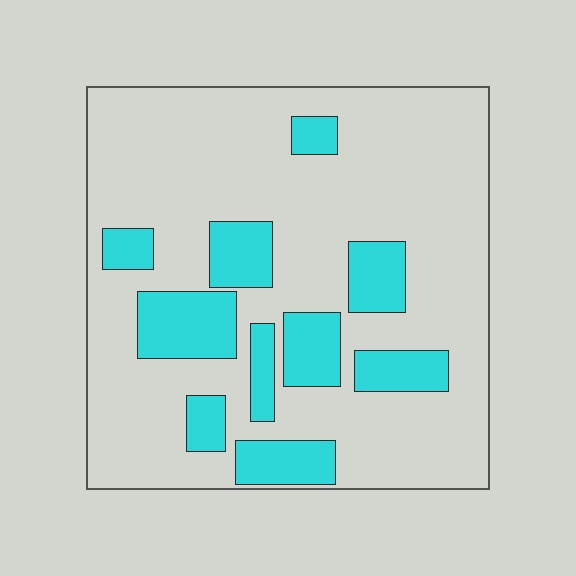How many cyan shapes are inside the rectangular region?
10.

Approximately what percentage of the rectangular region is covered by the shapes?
Approximately 25%.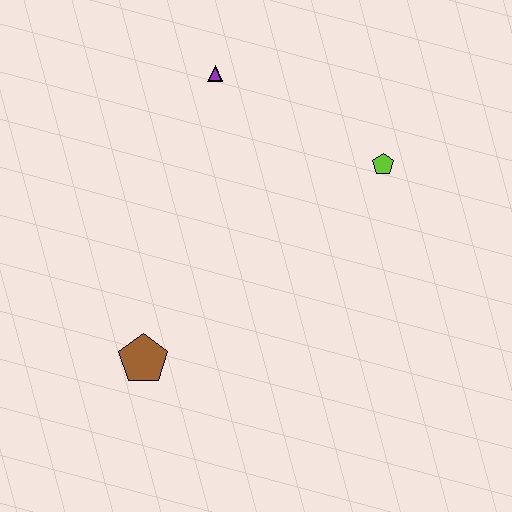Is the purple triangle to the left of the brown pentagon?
No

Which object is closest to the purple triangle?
The lime pentagon is closest to the purple triangle.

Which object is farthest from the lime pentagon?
The brown pentagon is farthest from the lime pentagon.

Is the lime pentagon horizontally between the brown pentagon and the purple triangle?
No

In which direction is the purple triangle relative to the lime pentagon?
The purple triangle is to the left of the lime pentagon.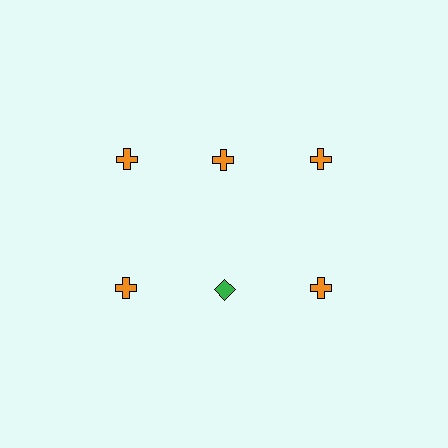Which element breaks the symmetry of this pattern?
The green diamond in the second row, second from left column breaks the symmetry. All other shapes are orange crosses.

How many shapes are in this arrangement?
There are 6 shapes arranged in a grid pattern.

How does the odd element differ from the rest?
It differs in both color (green instead of orange) and shape (diamond instead of cross).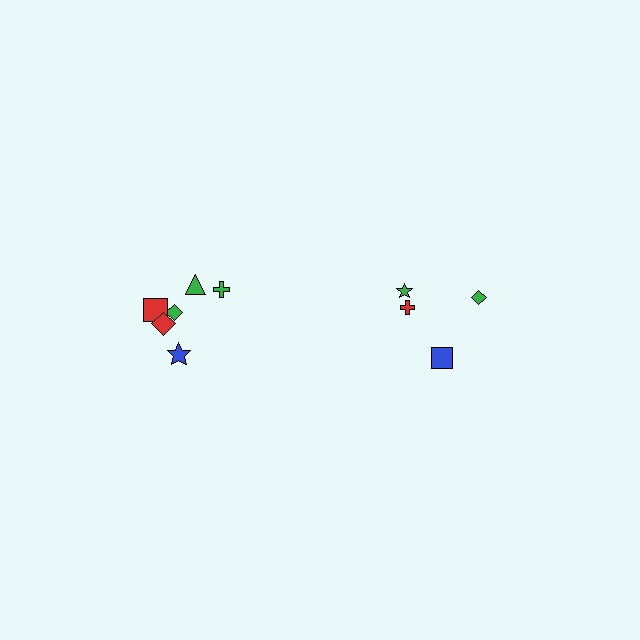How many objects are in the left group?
There are 6 objects.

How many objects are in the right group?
There are 4 objects.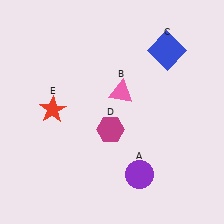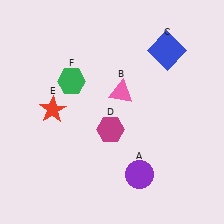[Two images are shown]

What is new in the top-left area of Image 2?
A green hexagon (F) was added in the top-left area of Image 2.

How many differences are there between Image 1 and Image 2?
There is 1 difference between the two images.